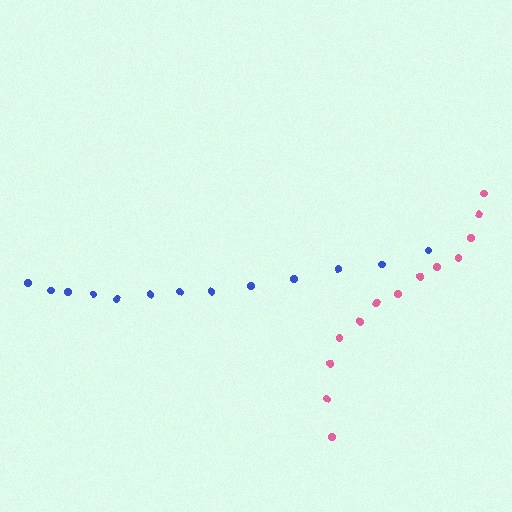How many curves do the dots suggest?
There are 2 distinct paths.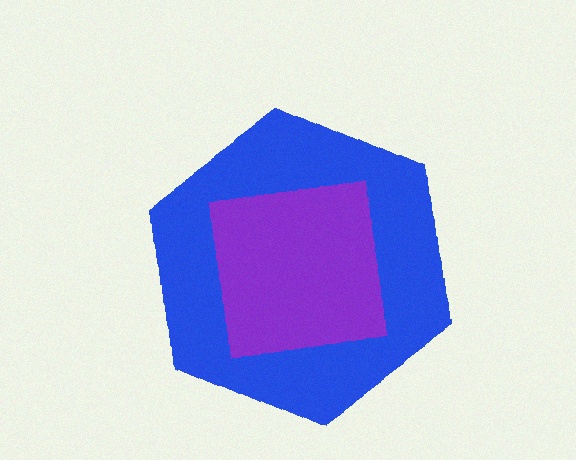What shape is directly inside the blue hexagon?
The purple square.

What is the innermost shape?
The purple square.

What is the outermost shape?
The blue hexagon.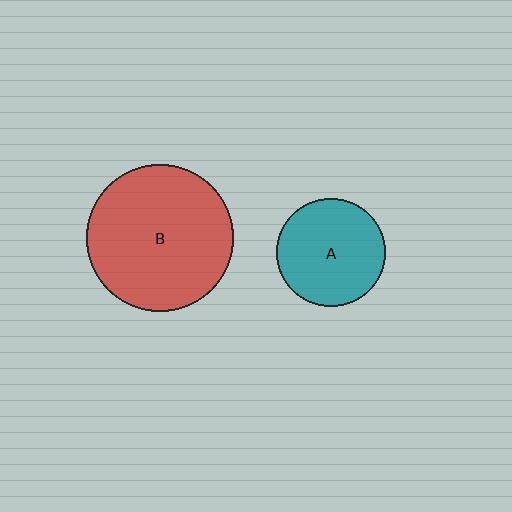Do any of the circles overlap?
No, none of the circles overlap.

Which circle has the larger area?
Circle B (red).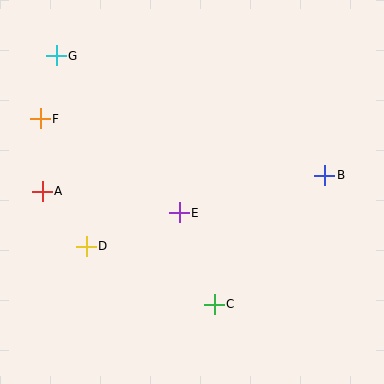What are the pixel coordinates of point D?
Point D is at (86, 246).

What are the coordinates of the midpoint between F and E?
The midpoint between F and E is at (110, 166).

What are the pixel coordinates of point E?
Point E is at (179, 213).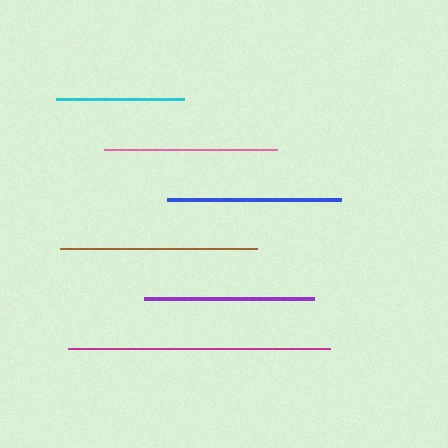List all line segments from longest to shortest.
From longest to shortest: magenta, brown, blue, pink, purple, cyan.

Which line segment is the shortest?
The cyan line is the shortest at approximately 128 pixels.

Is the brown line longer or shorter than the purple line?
The brown line is longer than the purple line.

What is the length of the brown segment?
The brown segment is approximately 197 pixels long.